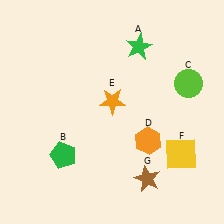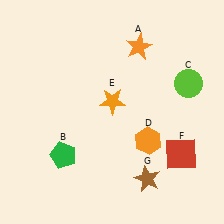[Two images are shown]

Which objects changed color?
A changed from green to orange. F changed from yellow to red.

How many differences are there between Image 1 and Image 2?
There are 2 differences between the two images.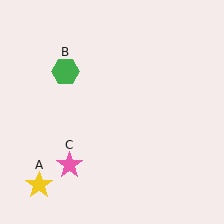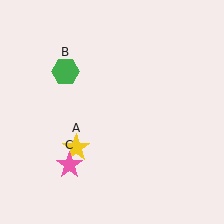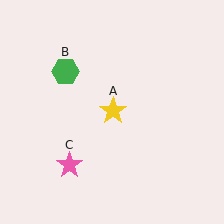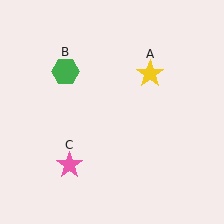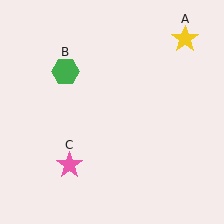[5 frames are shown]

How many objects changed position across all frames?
1 object changed position: yellow star (object A).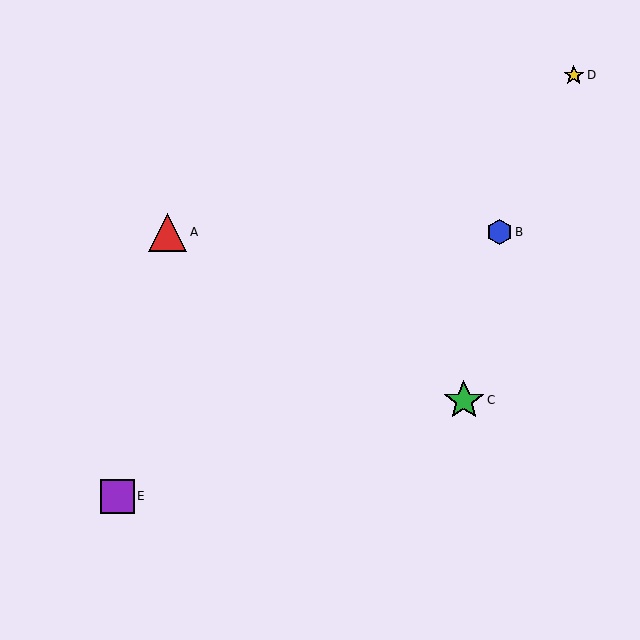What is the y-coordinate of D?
Object D is at y≈75.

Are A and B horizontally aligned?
Yes, both are at y≈232.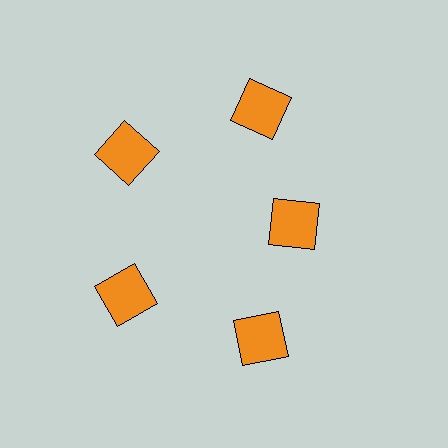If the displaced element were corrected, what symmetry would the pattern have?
It would have 5-fold rotational symmetry — the pattern would map onto itself every 72 degrees.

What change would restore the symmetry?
The symmetry would be restored by moving it outward, back onto the ring so that all 5 squares sit at equal angles and equal distance from the center.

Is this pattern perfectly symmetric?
No. The 5 orange squares are arranged in a ring, but one element near the 3 o'clock position is pulled inward toward the center, breaking the 5-fold rotational symmetry.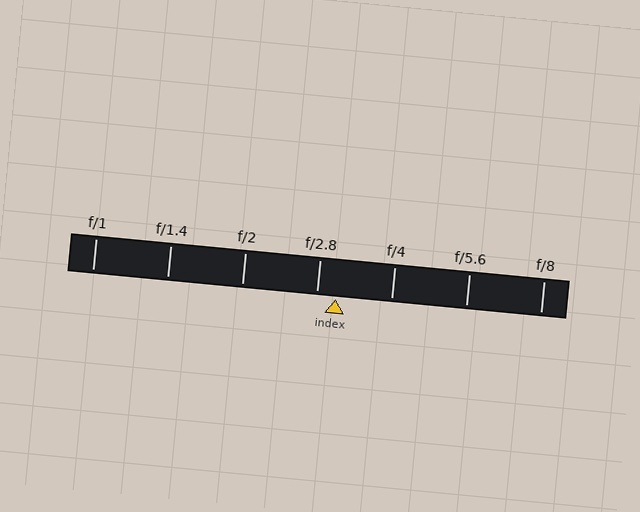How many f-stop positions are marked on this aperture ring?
There are 7 f-stop positions marked.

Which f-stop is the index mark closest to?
The index mark is closest to f/2.8.